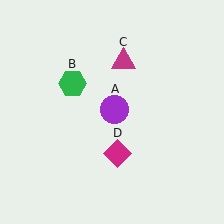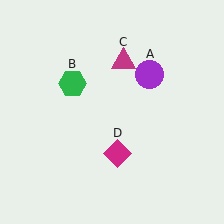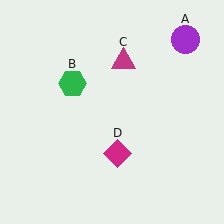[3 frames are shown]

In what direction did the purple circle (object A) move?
The purple circle (object A) moved up and to the right.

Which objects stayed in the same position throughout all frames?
Green hexagon (object B) and magenta triangle (object C) and magenta diamond (object D) remained stationary.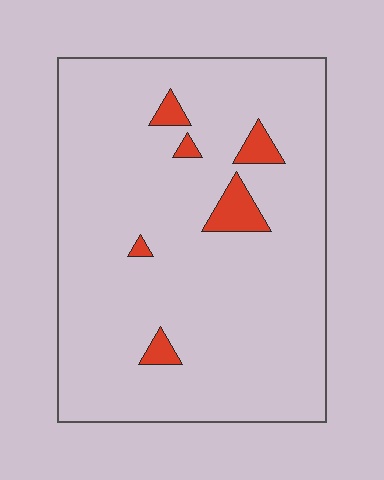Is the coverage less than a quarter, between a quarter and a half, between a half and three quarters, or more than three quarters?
Less than a quarter.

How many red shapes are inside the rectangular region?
6.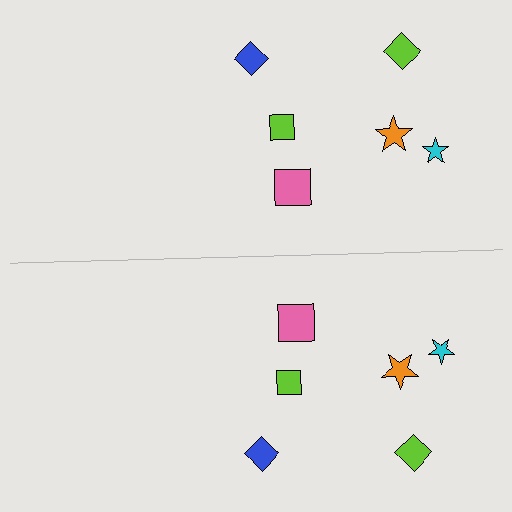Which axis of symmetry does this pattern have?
The pattern has a horizontal axis of symmetry running through the center of the image.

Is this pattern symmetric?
Yes, this pattern has bilateral (reflection) symmetry.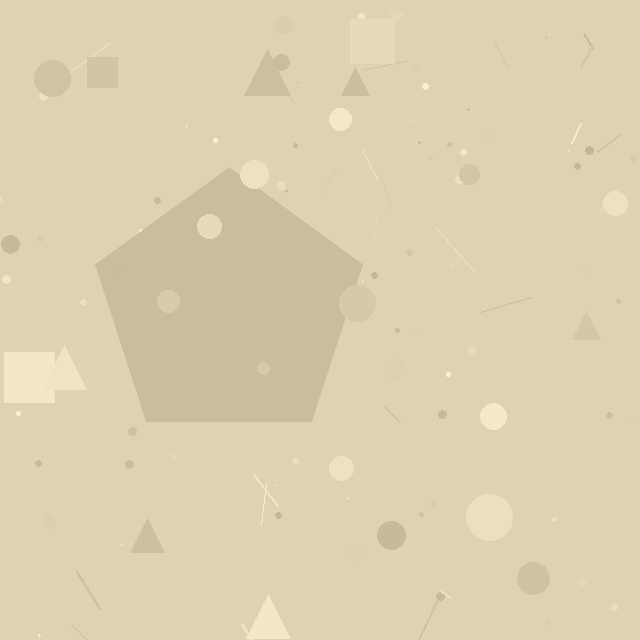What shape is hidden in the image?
A pentagon is hidden in the image.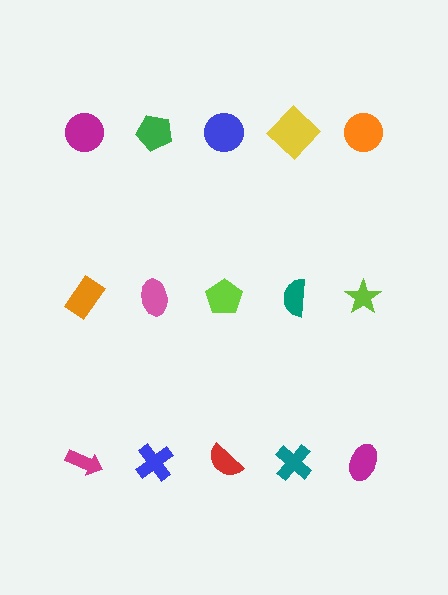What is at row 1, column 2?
A green pentagon.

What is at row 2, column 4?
A teal semicircle.